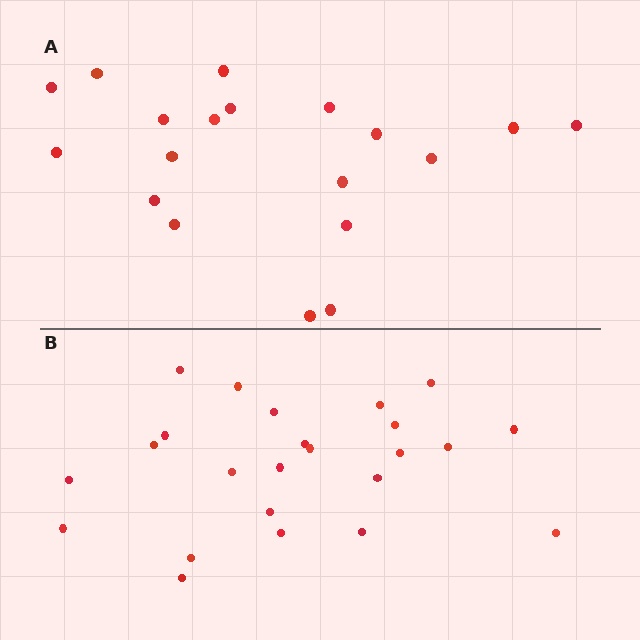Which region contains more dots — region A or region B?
Region B (the bottom region) has more dots.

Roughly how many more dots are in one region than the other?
Region B has about 5 more dots than region A.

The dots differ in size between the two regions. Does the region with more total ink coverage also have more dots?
No. Region A has more total ink coverage because its dots are larger, but region B actually contains more individual dots. Total area can be misleading — the number of items is what matters here.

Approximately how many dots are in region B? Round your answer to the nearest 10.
About 20 dots. (The exact count is 24, which rounds to 20.)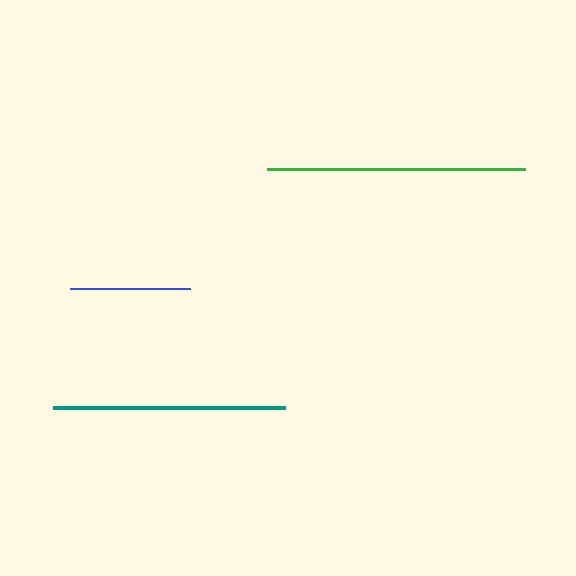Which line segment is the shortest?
The blue line is the shortest at approximately 120 pixels.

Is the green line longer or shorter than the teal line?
The green line is longer than the teal line.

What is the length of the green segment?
The green segment is approximately 258 pixels long.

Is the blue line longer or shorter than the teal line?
The teal line is longer than the blue line.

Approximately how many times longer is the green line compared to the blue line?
The green line is approximately 2.2 times the length of the blue line.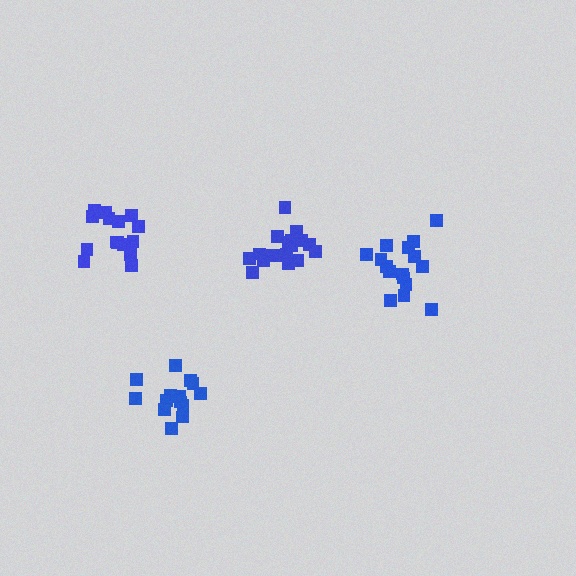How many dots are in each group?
Group 1: 15 dots, Group 2: 16 dots, Group 3: 19 dots, Group 4: 15 dots (65 total).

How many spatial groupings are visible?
There are 4 spatial groupings.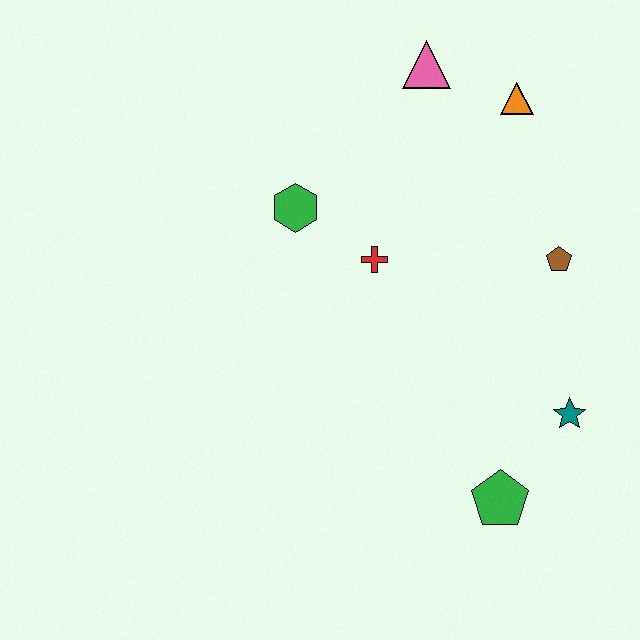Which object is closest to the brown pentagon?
The teal star is closest to the brown pentagon.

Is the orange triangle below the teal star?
No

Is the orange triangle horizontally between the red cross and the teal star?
Yes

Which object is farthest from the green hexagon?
The green pentagon is farthest from the green hexagon.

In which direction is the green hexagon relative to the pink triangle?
The green hexagon is below the pink triangle.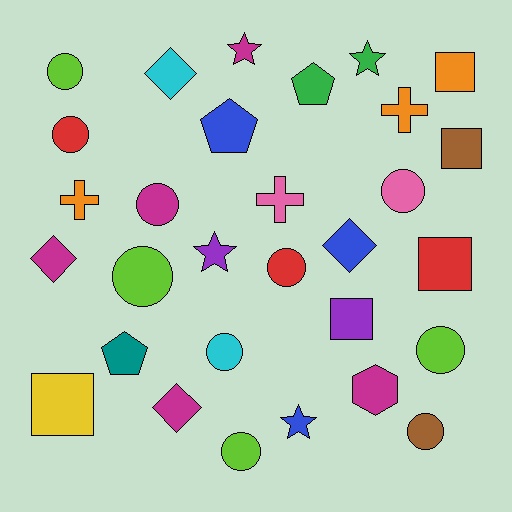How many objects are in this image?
There are 30 objects.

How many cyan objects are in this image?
There are 2 cyan objects.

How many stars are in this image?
There are 4 stars.